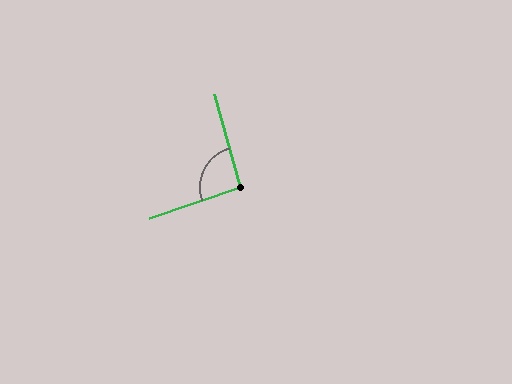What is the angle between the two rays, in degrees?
Approximately 93 degrees.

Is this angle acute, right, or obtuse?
It is approximately a right angle.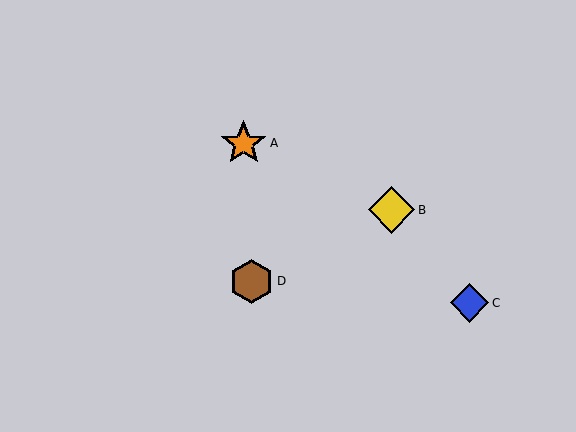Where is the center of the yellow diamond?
The center of the yellow diamond is at (392, 210).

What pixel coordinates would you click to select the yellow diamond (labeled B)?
Click at (392, 210) to select the yellow diamond B.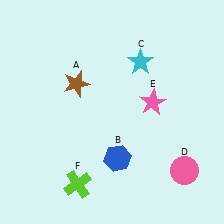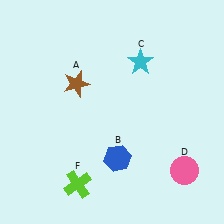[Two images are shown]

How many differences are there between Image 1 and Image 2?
There is 1 difference between the two images.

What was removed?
The pink star (E) was removed in Image 2.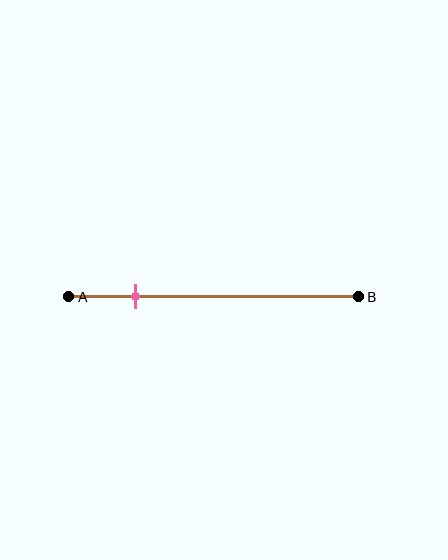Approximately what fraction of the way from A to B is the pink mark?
The pink mark is approximately 25% of the way from A to B.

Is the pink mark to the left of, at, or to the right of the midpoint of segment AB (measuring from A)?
The pink mark is to the left of the midpoint of segment AB.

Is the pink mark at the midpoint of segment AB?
No, the mark is at about 25% from A, not at the 50% midpoint.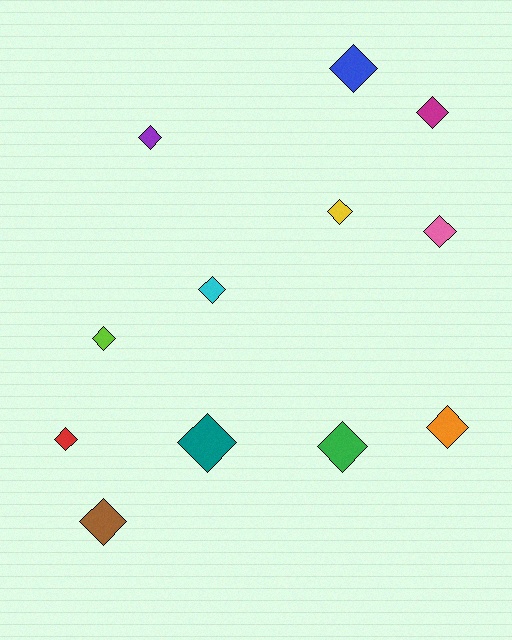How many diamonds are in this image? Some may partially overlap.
There are 12 diamonds.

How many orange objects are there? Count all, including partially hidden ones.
There is 1 orange object.